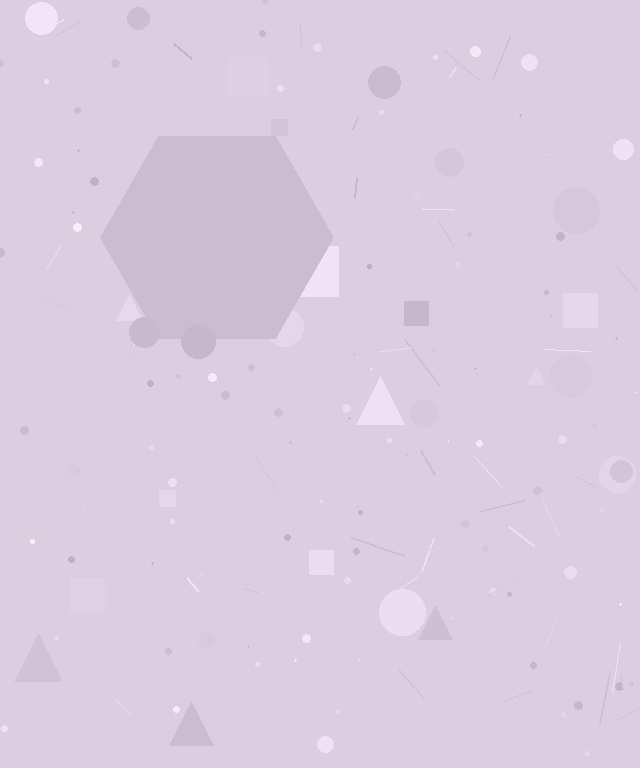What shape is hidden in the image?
A hexagon is hidden in the image.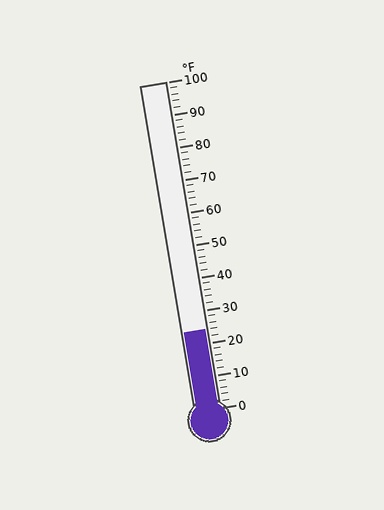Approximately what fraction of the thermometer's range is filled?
The thermometer is filled to approximately 25% of its range.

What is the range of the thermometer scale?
The thermometer scale ranges from 0°F to 100°F.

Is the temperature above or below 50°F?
The temperature is below 50°F.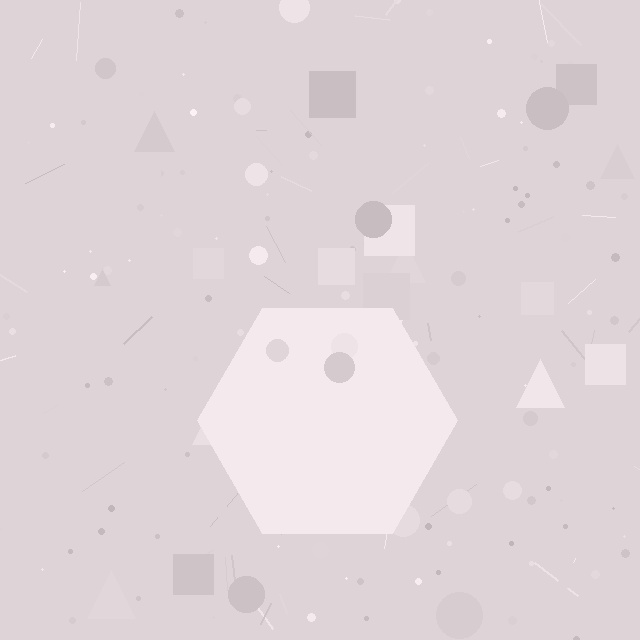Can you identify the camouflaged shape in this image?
The camouflaged shape is a hexagon.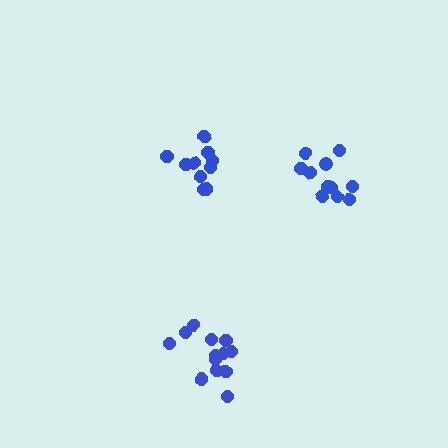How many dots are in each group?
Group 1: 12 dots, Group 2: 13 dots, Group 3: 10 dots (35 total).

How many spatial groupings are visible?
There are 3 spatial groupings.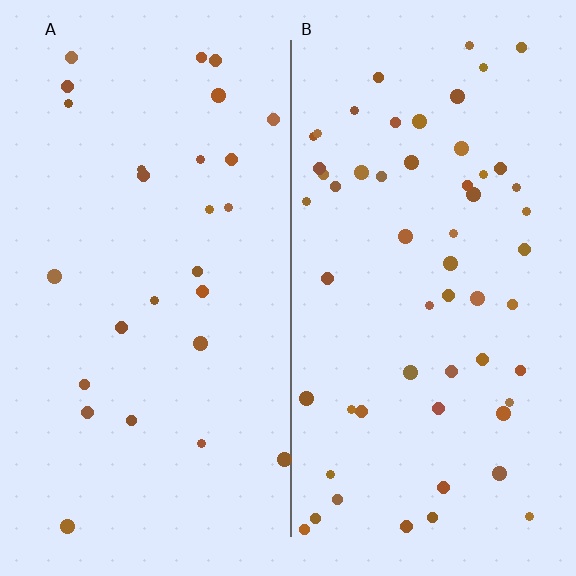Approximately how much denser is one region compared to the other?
Approximately 2.1× — region B over region A.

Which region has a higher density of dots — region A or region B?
B (the right).